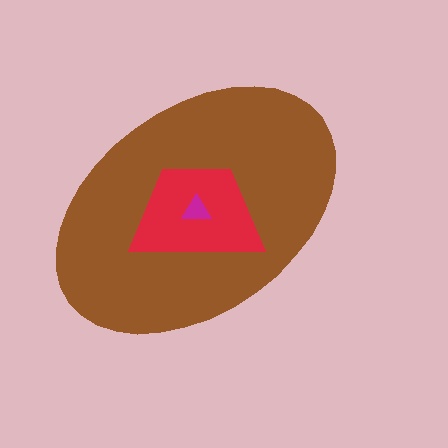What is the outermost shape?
The brown ellipse.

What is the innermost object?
The magenta triangle.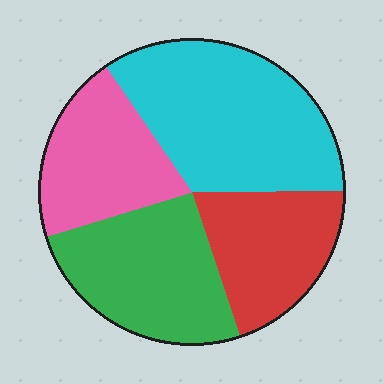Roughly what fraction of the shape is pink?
Pink takes up between a sixth and a third of the shape.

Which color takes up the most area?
Cyan, at roughly 35%.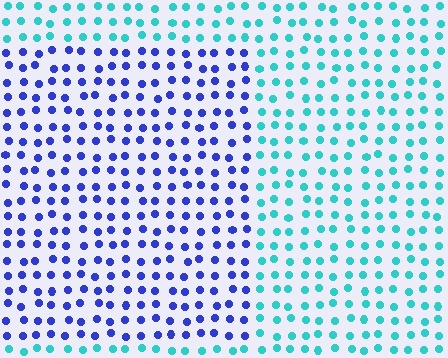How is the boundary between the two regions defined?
The boundary is defined purely by a slight shift in hue (about 58 degrees). Spacing, size, and orientation are identical on both sides.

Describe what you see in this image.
The image is filled with small cyan elements in a uniform arrangement. A rectangle-shaped region is visible where the elements are tinted to a slightly different hue, forming a subtle color boundary.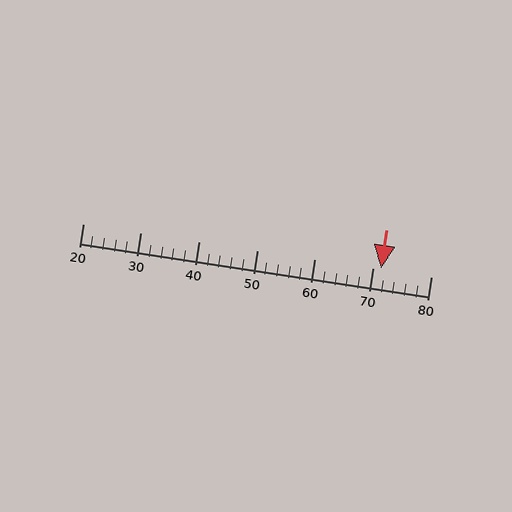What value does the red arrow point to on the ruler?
The red arrow points to approximately 71.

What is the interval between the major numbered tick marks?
The major tick marks are spaced 10 units apart.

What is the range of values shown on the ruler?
The ruler shows values from 20 to 80.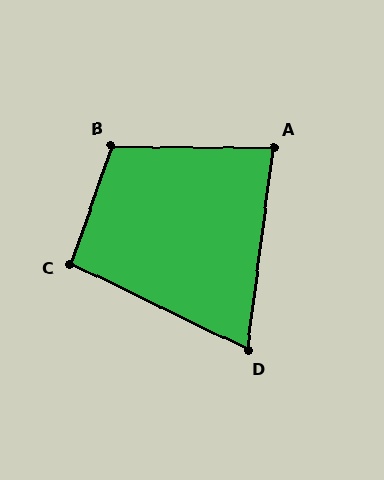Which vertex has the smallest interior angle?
D, at approximately 71 degrees.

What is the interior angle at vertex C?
Approximately 97 degrees (obtuse).